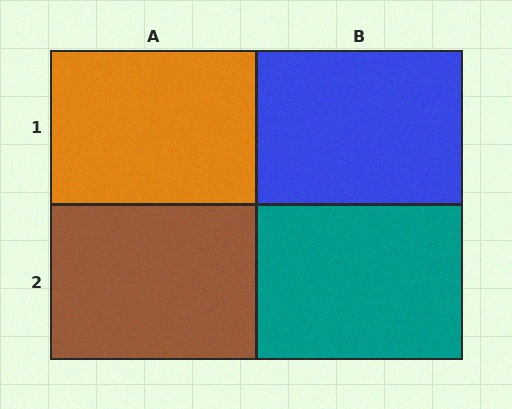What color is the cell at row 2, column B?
Teal.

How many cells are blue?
1 cell is blue.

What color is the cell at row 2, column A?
Brown.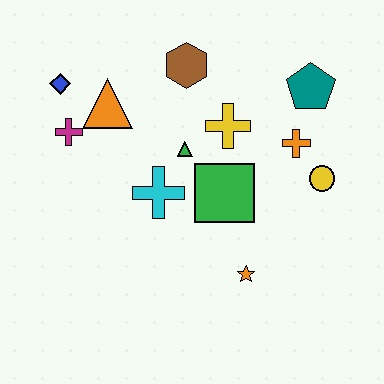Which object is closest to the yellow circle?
The orange cross is closest to the yellow circle.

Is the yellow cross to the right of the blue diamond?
Yes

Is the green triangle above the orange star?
Yes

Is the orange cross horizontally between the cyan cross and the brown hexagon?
No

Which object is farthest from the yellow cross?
The blue diamond is farthest from the yellow cross.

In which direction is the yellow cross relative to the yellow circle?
The yellow cross is to the left of the yellow circle.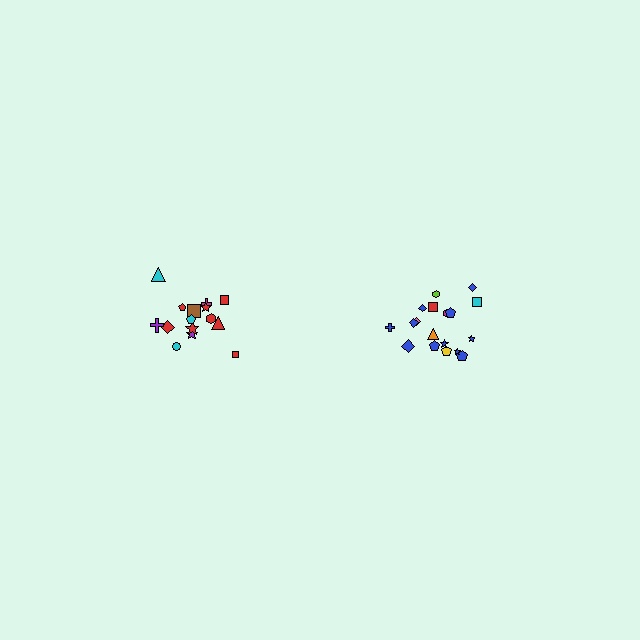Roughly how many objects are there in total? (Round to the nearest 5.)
Roughly 35 objects in total.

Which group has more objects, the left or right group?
The right group.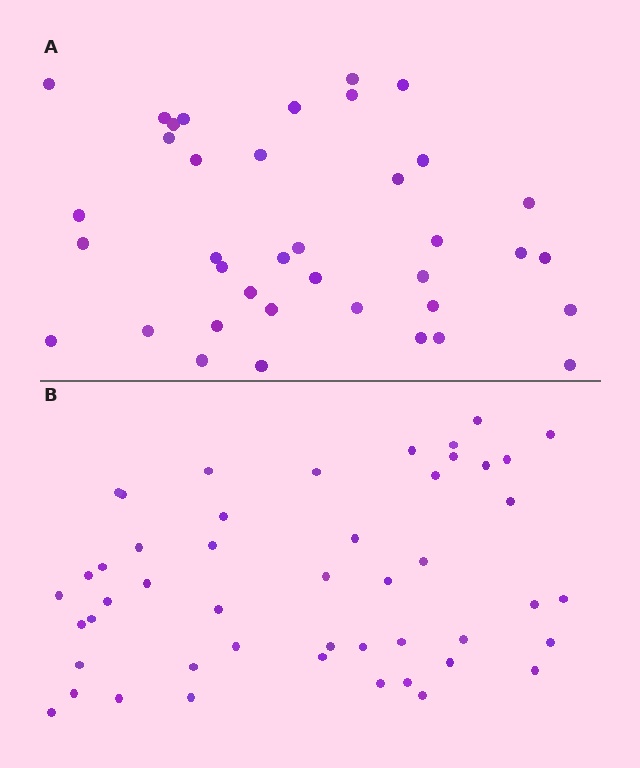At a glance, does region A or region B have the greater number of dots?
Region B (the bottom region) has more dots.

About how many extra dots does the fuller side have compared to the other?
Region B has roughly 10 or so more dots than region A.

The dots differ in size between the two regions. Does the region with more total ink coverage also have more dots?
No. Region A has more total ink coverage because its dots are larger, but region B actually contains more individual dots. Total area can be misleading — the number of items is what matters here.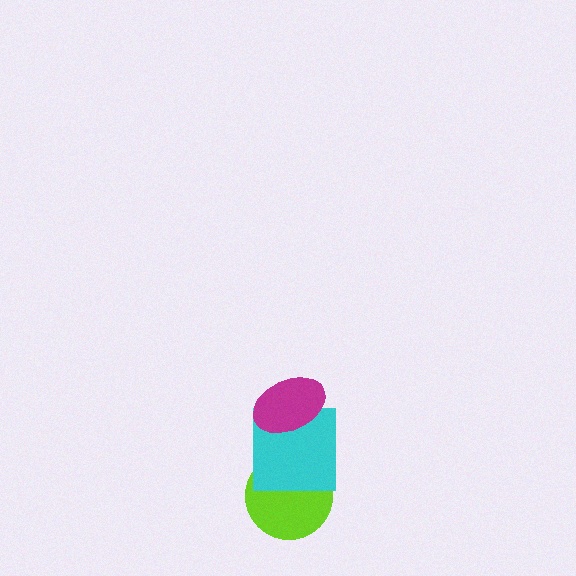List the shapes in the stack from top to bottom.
From top to bottom: the magenta ellipse, the cyan square, the lime circle.